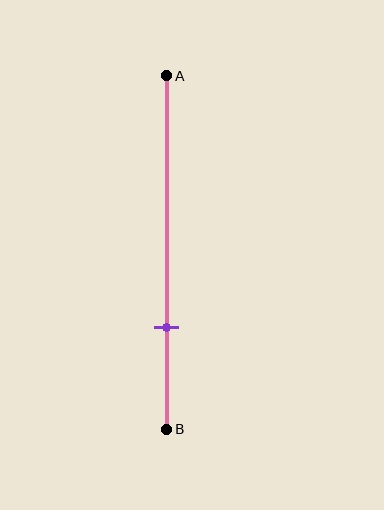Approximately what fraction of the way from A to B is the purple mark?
The purple mark is approximately 70% of the way from A to B.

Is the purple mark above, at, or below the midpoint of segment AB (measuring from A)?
The purple mark is below the midpoint of segment AB.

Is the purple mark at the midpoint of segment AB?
No, the mark is at about 70% from A, not at the 50% midpoint.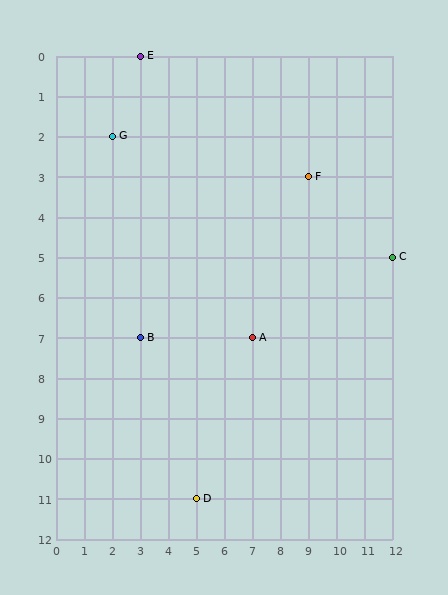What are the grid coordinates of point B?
Point B is at grid coordinates (3, 7).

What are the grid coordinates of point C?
Point C is at grid coordinates (12, 5).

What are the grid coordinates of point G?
Point G is at grid coordinates (2, 2).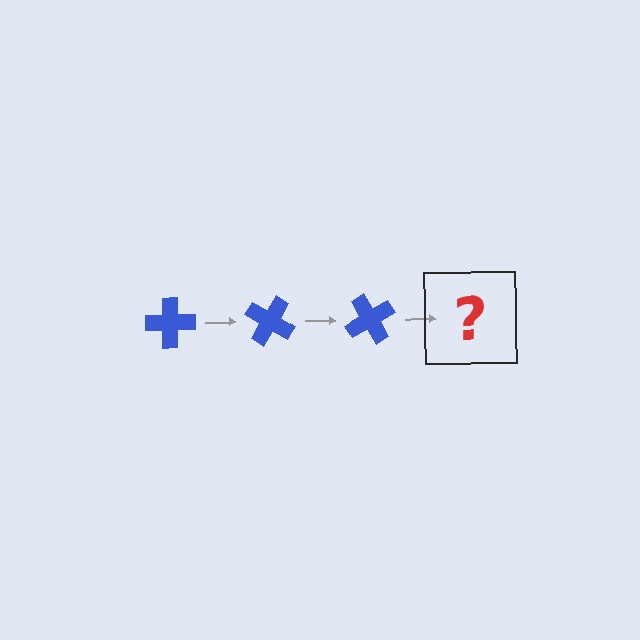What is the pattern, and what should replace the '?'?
The pattern is that the cross rotates 30 degrees each step. The '?' should be a blue cross rotated 90 degrees.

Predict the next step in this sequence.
The next step is a blue cross rotated 90 degrees.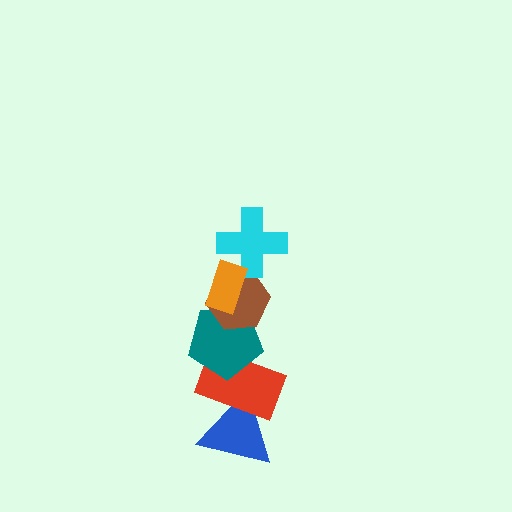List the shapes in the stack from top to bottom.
From top to bottom: the orange rectangle, the cyan cross, the brown hexagon, the teal pentagon, the red rectangle, the blue triangle.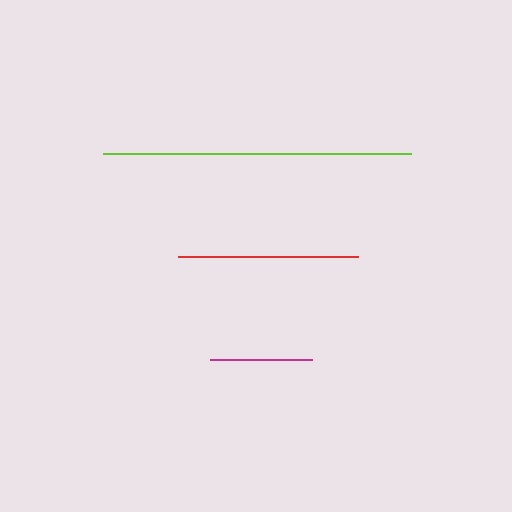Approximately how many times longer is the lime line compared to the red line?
The lime line is approximately 1.7 times the length of the red line.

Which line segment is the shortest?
The magenta line is the shortest at approximately 101 pixels.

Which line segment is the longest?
The lime line is the longest at approximately 308 pixels.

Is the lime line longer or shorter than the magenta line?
The lime line is longer than the magenta line.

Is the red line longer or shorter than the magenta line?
The red line is longer than the magenta line.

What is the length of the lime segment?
The lime segment is approximately 308 pixels long.